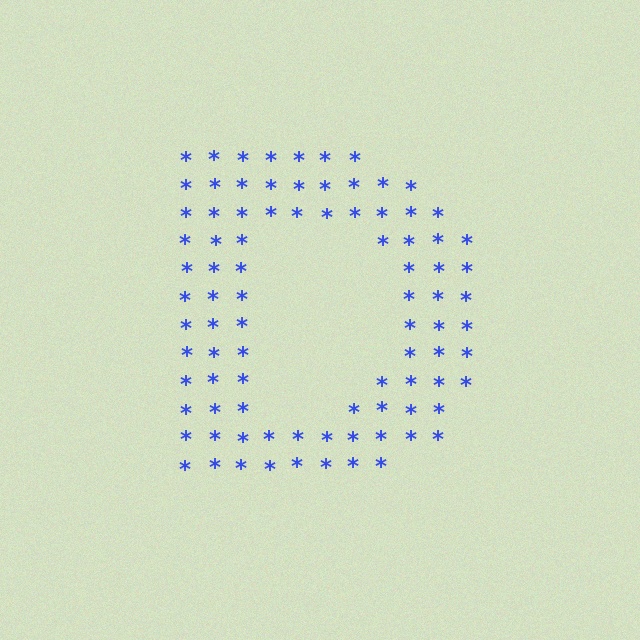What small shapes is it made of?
It is made of small asterisks.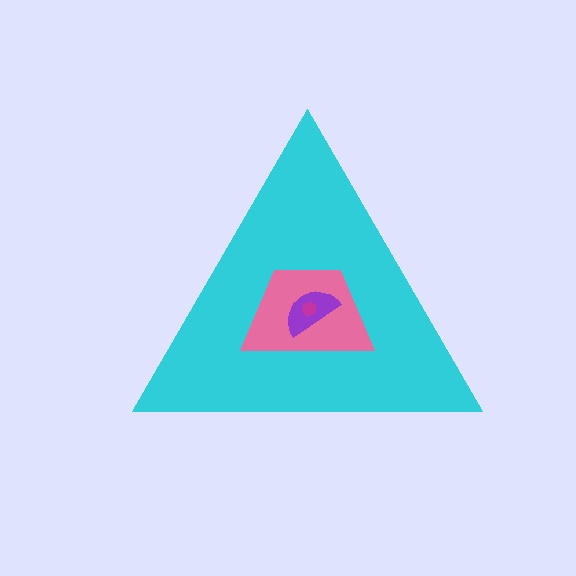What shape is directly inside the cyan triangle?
The pink trapezoid.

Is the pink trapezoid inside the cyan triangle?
Yes.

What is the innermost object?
The magenta hexagon.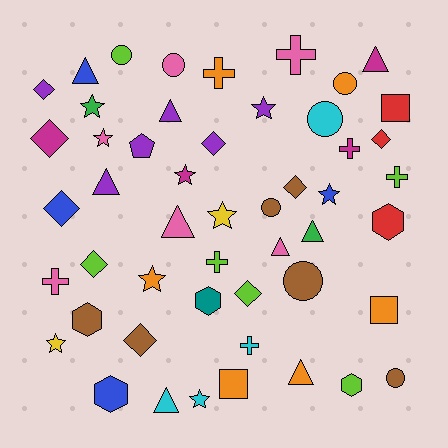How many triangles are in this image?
There are 9 triangles.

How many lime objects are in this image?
There are 6 lime objects.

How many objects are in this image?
There are 50 objects.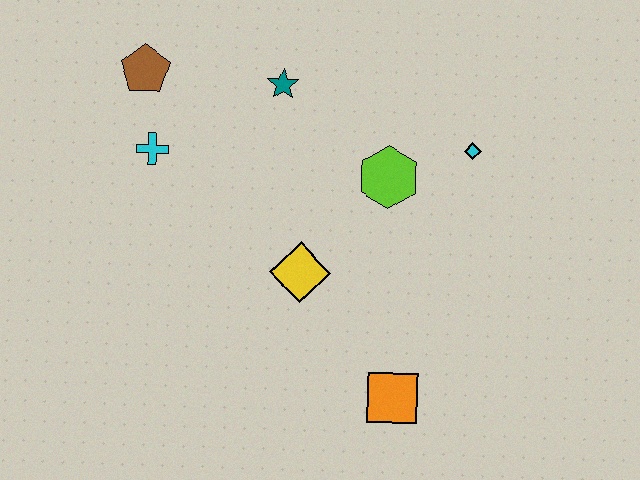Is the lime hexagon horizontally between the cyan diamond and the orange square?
No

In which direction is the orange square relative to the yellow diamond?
The orange square is below the yellow diamond.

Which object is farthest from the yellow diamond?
The brown pentagon is farthest from the yellow diamond.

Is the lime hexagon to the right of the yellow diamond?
Yes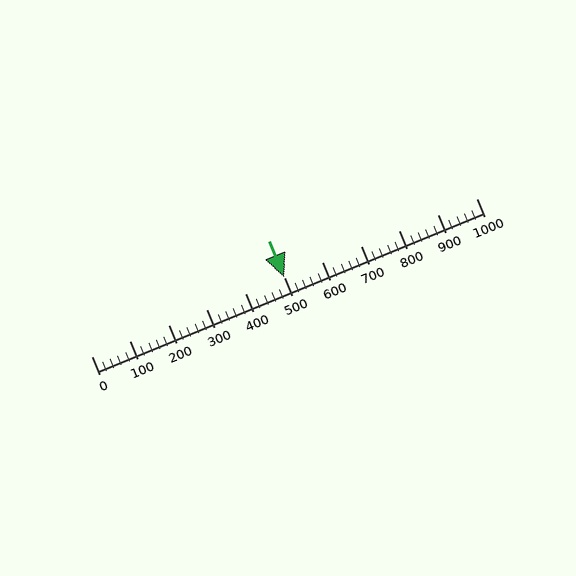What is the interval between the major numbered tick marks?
The major tick marks are spaced 100 units apart.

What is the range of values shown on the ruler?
The ruler shows values from 0 to 1000.